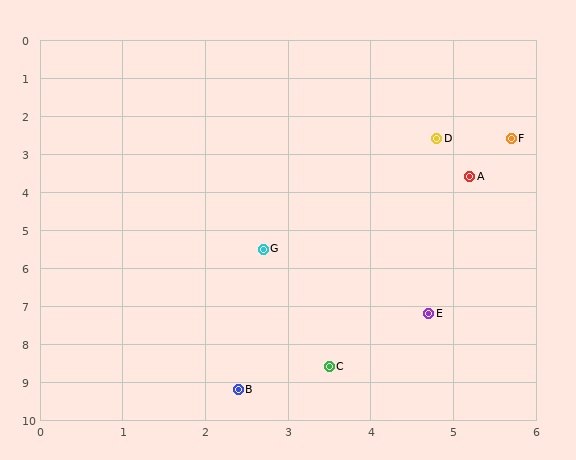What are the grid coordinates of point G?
Point G is at approximately (2.7, 5.5).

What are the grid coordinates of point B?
Point B is at approximately (2.4, 9.2).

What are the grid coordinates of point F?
Point F is at approximately (5.7, 2.6).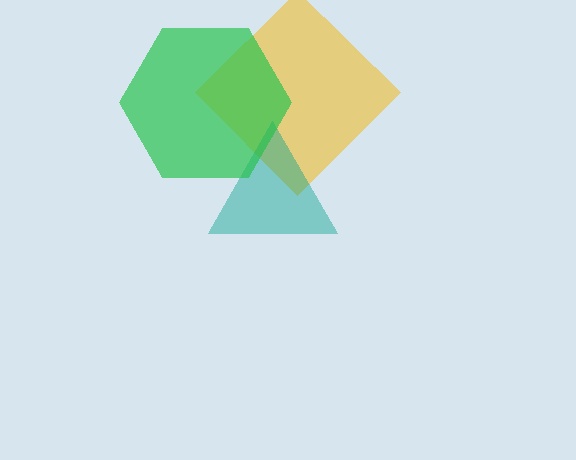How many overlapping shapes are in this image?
There are 3 overlapping shapes in the image.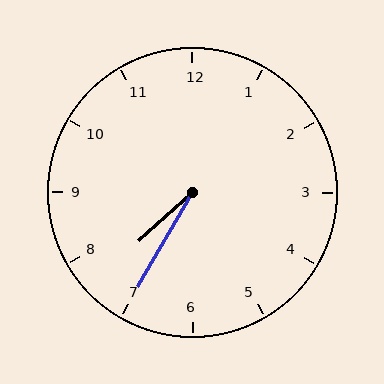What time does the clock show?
7:35.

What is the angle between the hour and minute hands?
Approximately 18 degrees.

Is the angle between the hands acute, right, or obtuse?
It is acute.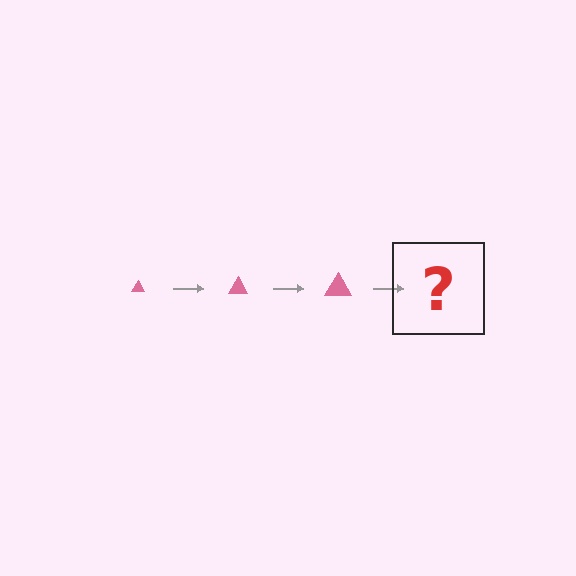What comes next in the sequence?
The next element should be a pink triangle, larger than the previous one.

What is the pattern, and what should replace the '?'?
The pattern is that the triangle gets progressively larger each step. The '?' should be a pink triangle, larger than the previous one.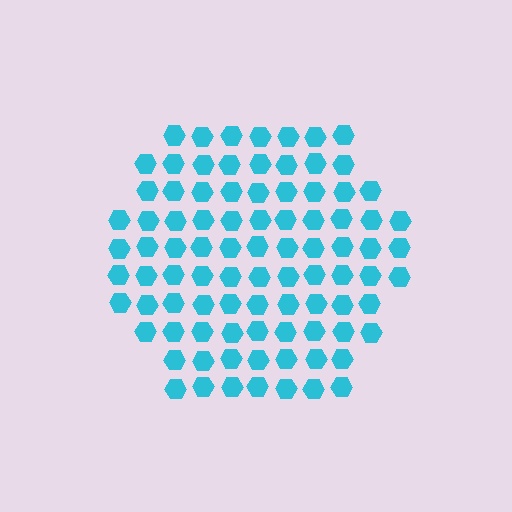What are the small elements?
The small elements are hexagons.